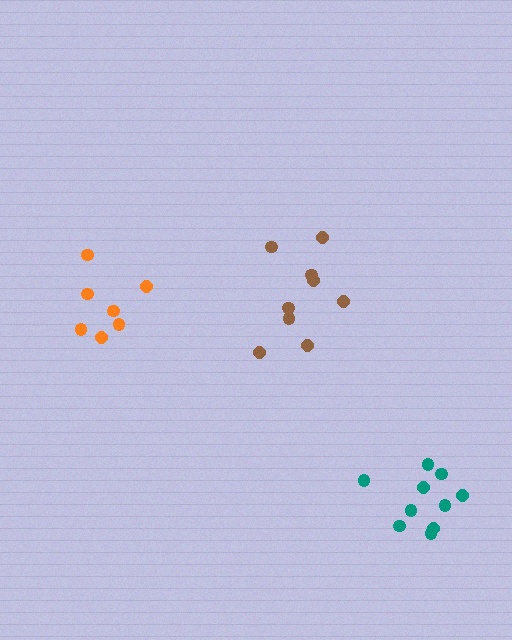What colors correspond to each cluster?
The clusters are colored: brown, orange, teal.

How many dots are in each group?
Group 1: 9 dots, Group 2: 7 dots, Group 3: 10 dots (26 total).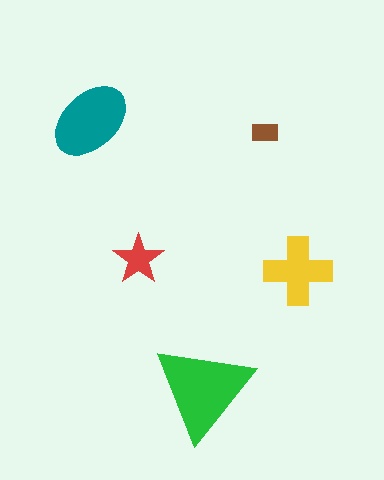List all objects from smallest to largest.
The brown rectangle, the red star, the yellow cross, the teal ellipse, the green triangle.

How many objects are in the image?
There are 5 objects in the image.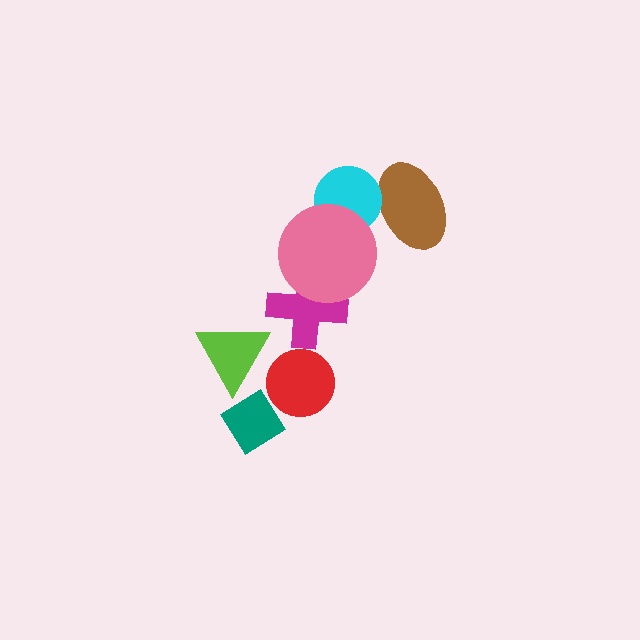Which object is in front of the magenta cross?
The pink circle is in front of the magenta cross.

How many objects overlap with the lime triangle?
0 objects overlap with the lime triangle.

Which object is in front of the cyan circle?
The pink circle is in front of the cyan circle.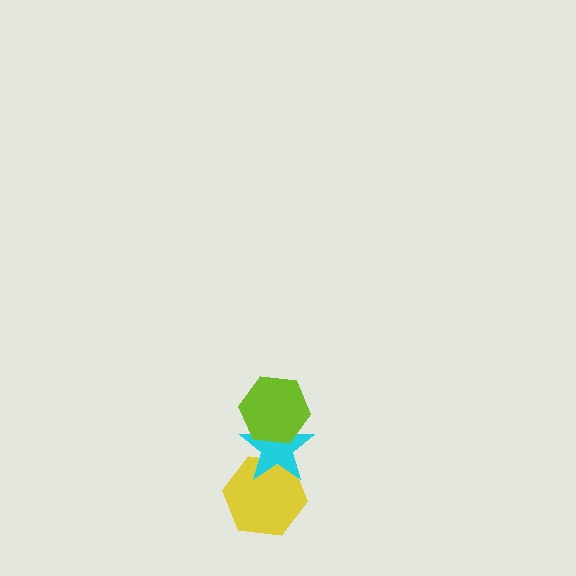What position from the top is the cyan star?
The cyan star is 2nd from the top.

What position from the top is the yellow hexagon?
The yellow hexagon is 3rd from the top.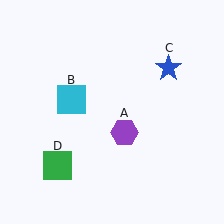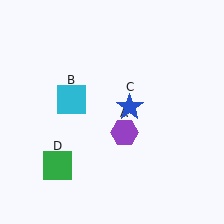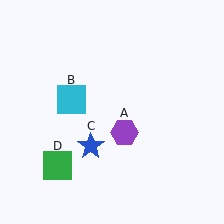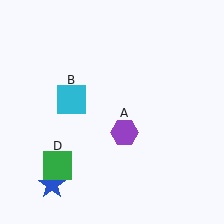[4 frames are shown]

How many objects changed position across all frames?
1 object changed position: blue star (object C).